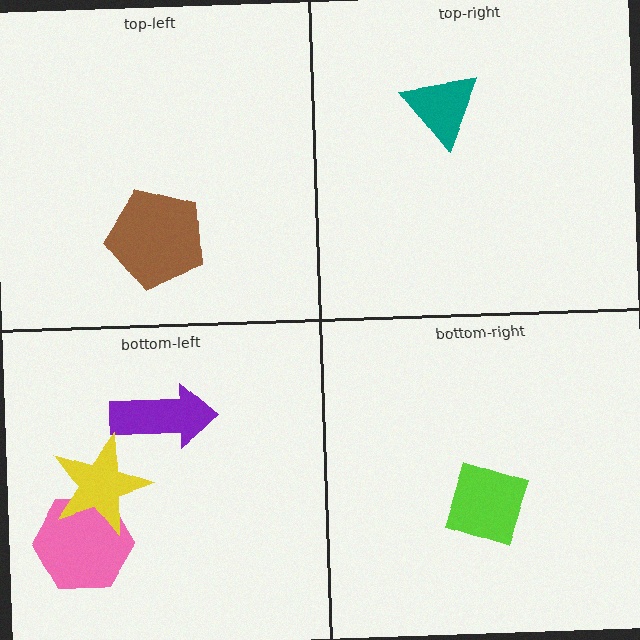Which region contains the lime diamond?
The bottom-right region.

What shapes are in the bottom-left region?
The purple arrow, the pink hexagon, the yellow star.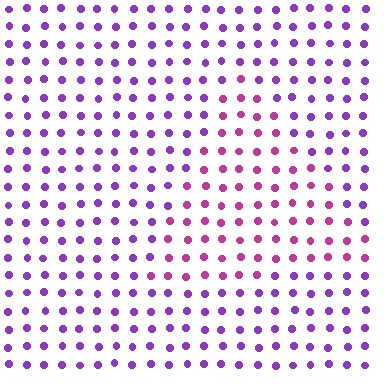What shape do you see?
I see a triangle.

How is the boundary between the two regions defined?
The boundary is defined purely by a slight shift in hue (about 38 degrees). Spacing, size, and orientation are identical on both sides.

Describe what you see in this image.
The image is filled with small purple elements in a uniform arrangement. A triangle-shaped region is visible where the elements are tinted to a slightly different hue, forming a subtle color boundary.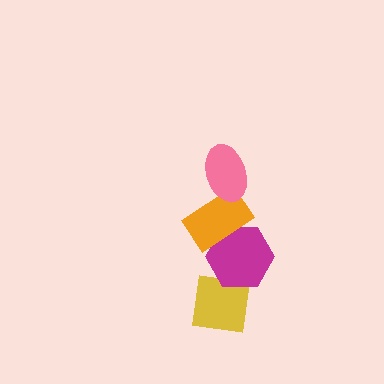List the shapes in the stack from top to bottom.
From top to bottom: the pink ellipse, the orange rectangle, the magenta hexagon, the yellow square.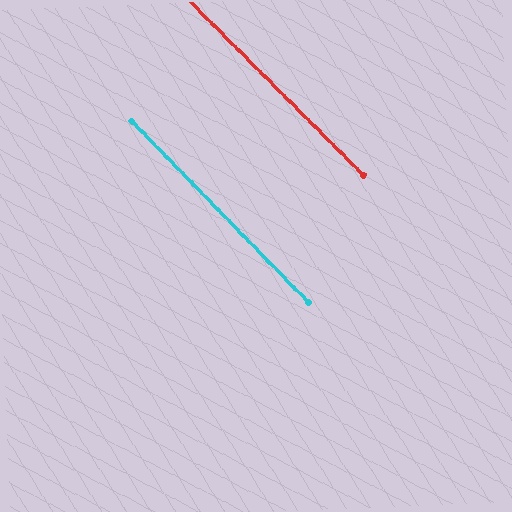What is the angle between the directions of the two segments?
Approximately 1 degree.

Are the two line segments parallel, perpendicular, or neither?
Parallel — their directions differ by only 0.6°.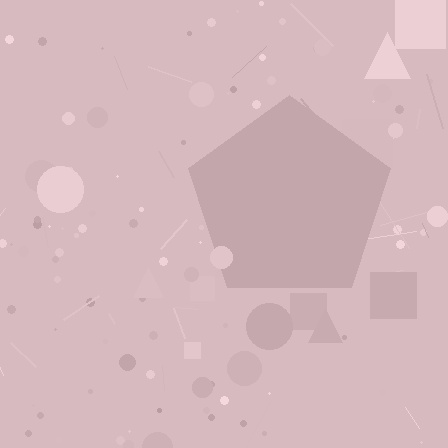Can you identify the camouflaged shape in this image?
The camouflaged shape is a pentagon.